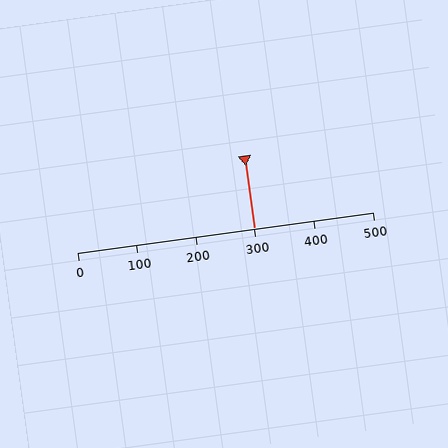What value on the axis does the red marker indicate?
The marker indicates approximately 300.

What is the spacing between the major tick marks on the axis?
The major ticks are spaced 100 apart.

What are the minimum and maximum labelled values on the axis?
The axis runs from 0 to 500.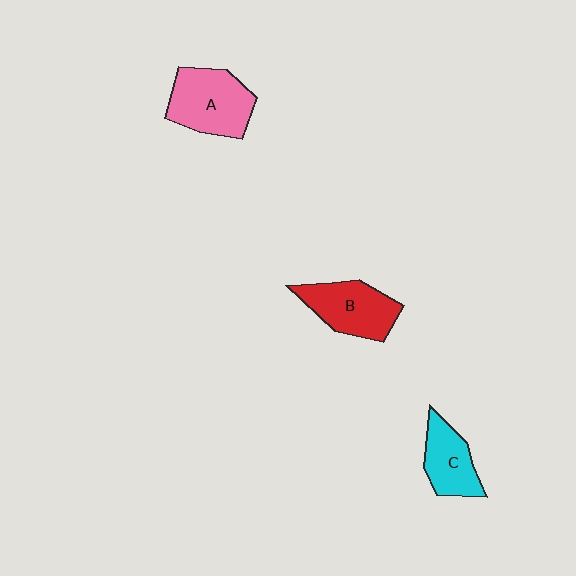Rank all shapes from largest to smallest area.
From largest to smallest: A (pink), B (red), C (cyan).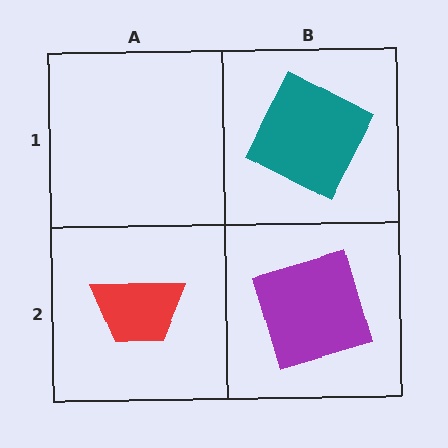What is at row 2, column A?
A red trapezoid.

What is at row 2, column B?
A purple square.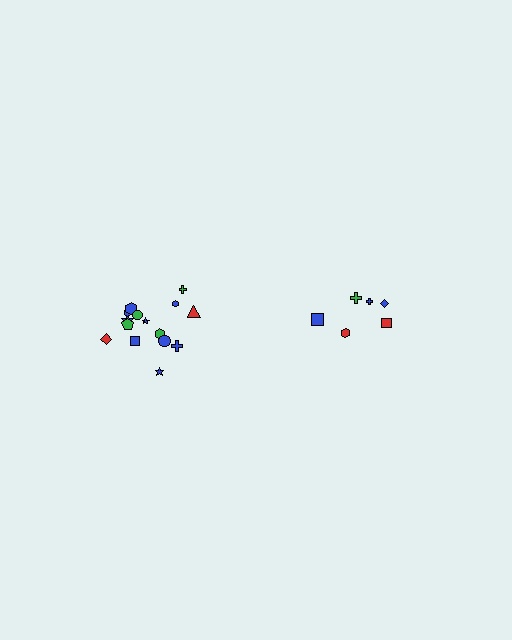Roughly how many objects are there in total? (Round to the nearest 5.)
Roughly 20 objects in total.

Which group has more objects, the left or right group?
The left group.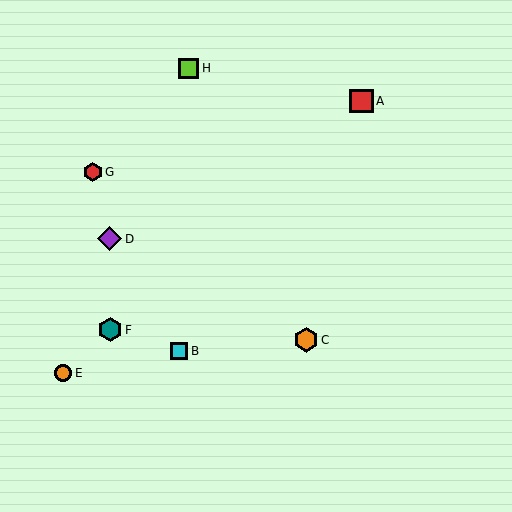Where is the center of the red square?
The center of the red square is at (362, 101).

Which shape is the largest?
The orange hexagon (labeled C) is the largest.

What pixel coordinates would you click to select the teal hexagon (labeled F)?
Click at (110, 330) to select the teal hexagon F.